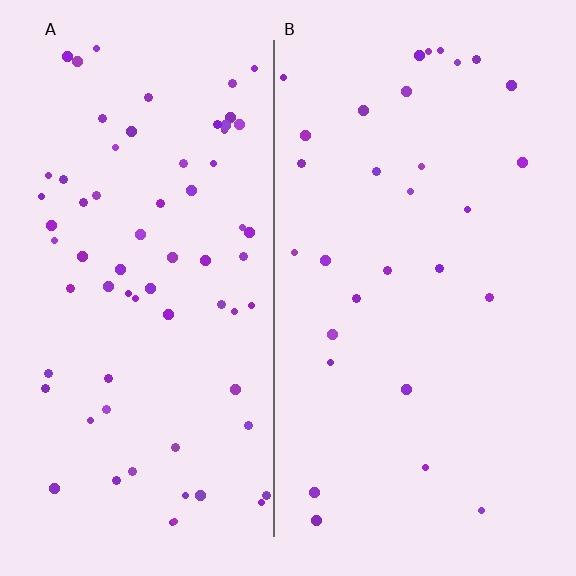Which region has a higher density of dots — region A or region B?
A (the left).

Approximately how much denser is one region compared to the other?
Approximately 2.3× — region A over region B.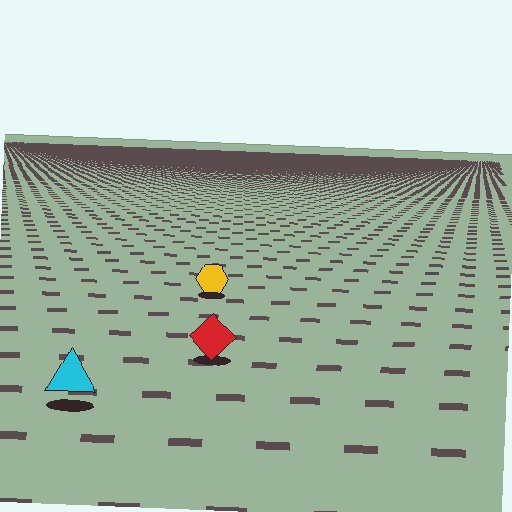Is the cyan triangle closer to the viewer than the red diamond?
Yes. The cyan triangle is closer — you can tell from the texture gradient: the ground texture is coarser near it.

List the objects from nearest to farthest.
From nearest to farthest: the cyan triangle, the red diamond, the yellow hexagon.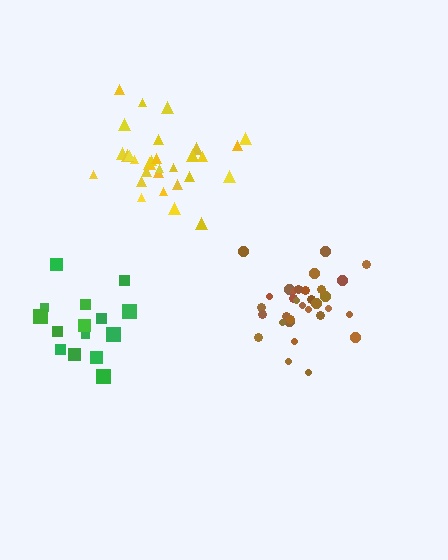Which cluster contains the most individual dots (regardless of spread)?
Brown (32).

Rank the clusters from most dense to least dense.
brown, green, yellow.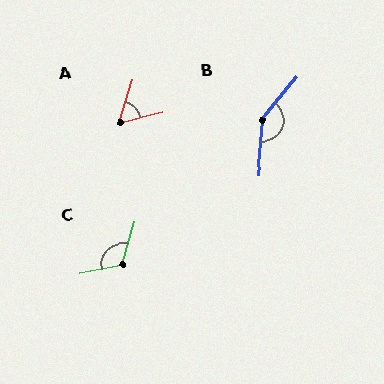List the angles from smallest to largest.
A (59°), C (117°), B (145°).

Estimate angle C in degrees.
Approximately 117 degrees.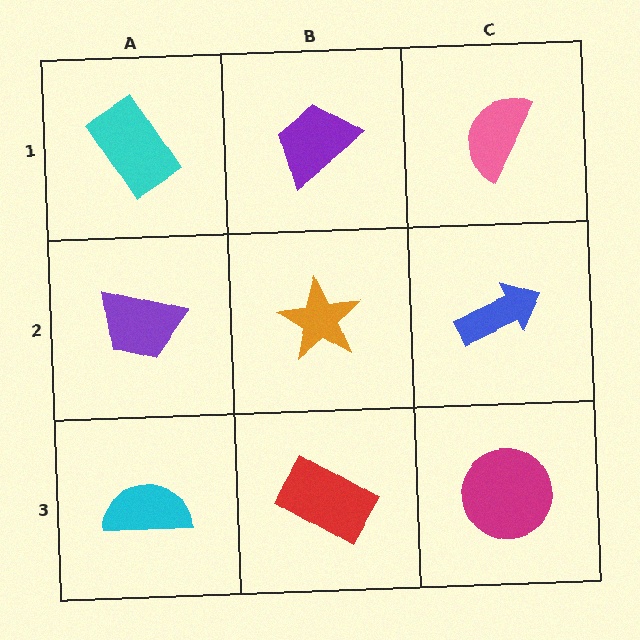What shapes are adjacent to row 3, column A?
A purple trapezoid (row 2, column A), a red rectangle (row 3, column B).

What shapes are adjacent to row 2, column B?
A purple trapezoid (row 1, column B), a red rectangle (row 3, column B), a purple trapezoid (row 2, column A), a blue arrow (row 2, column C).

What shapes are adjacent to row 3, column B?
An orange star (row 2, column B), a cyan semicircle (row 3, column A), a magenta circle (row 3, column C).